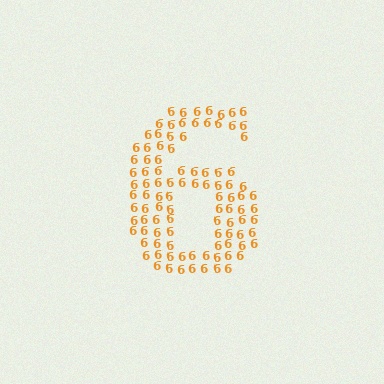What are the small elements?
The small elements are digit 6's.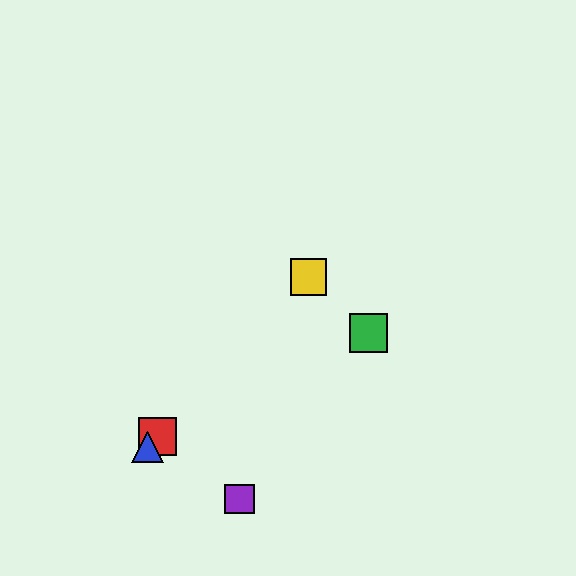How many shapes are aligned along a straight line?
3 shapes (the red square, the blue triangle, the yellow square) are aligned along a straight line.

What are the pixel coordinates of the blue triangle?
The blue triangle is at (148, 447).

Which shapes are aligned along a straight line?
The red square, the blue triangle, the yellow square are aligned along a straight line.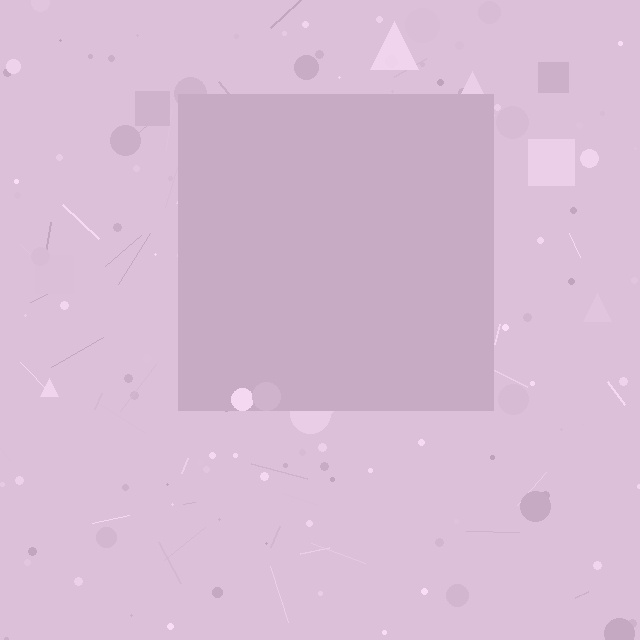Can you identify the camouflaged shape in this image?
The camouflaged shape is a square.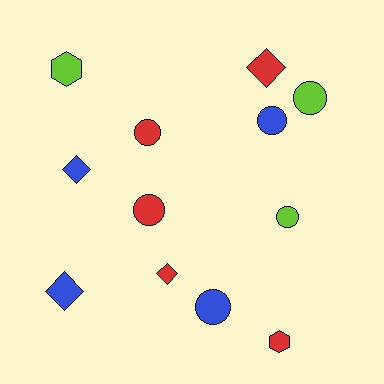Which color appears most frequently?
Red, with 5 objects.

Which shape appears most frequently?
Circle, with 6 objects.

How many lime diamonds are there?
There are no lime diamonds.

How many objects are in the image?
There are 12 objects.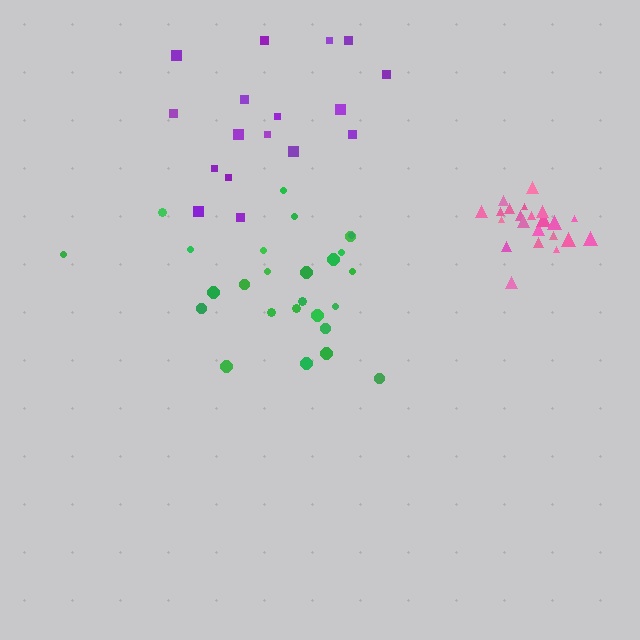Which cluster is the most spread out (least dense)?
Purple.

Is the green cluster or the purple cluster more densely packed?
Green.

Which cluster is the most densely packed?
Pink.